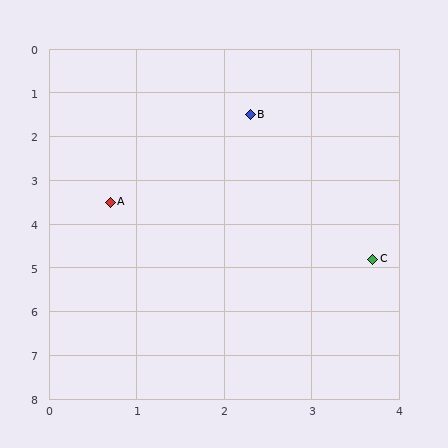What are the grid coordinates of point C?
Point C is at approximately (3.7, 4.8).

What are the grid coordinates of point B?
Point B is at approximately (2.3, 1.5).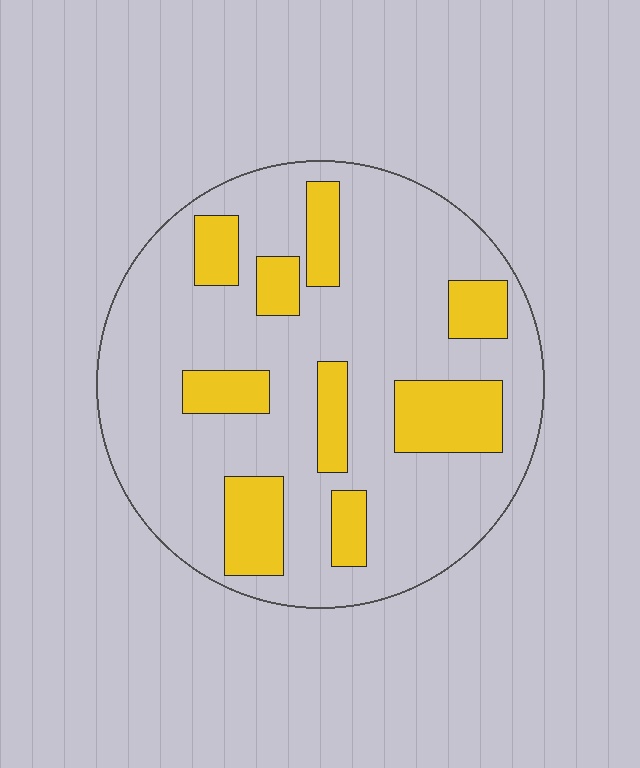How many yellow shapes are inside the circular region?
9.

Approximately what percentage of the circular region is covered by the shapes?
Approximately 25%.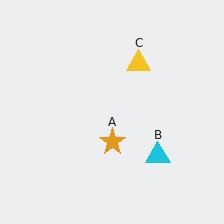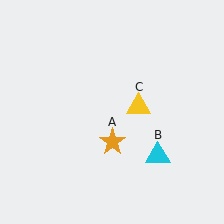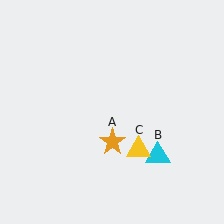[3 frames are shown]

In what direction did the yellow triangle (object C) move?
The yellow triangle (object C) moved down.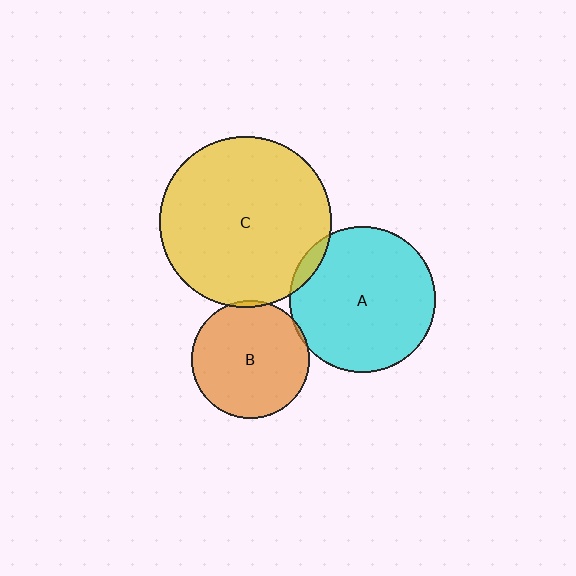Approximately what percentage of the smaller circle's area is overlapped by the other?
Approximately 5%.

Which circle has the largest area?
Circle C (yellow).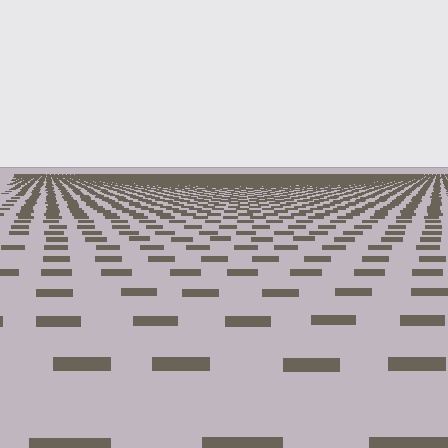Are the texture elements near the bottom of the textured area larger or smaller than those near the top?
Larger. Near the bottom, elements are closer to the viewer and appear at a bigger on-screen size.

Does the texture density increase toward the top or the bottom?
Density increases toward the top.